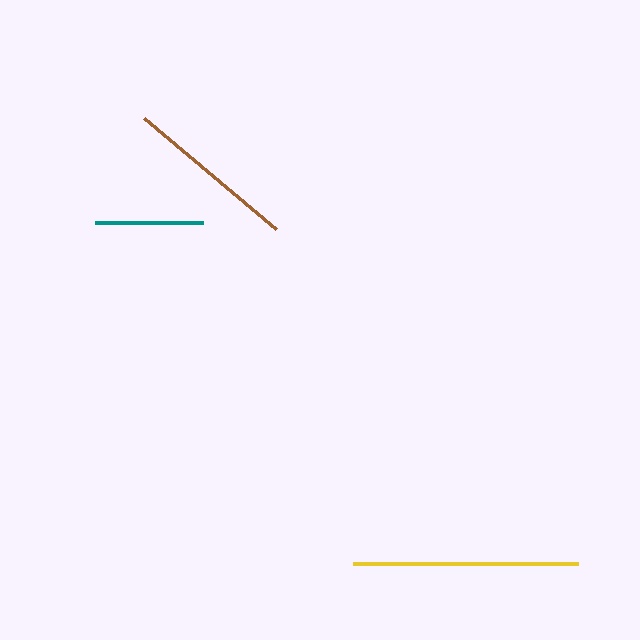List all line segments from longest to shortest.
From longest to shortest: yellow, brown, teal.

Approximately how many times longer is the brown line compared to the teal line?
The brown line is approximately 1.6 times the length of the teal line.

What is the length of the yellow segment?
The yellow segment is approximately 226 pixels long.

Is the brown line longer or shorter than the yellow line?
The yellow line is longer than the brown line.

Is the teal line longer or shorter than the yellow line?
The yellow line is longer than the teal line.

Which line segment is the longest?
The yellow line is the longest at approximately 226 pixels.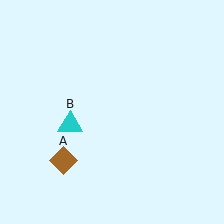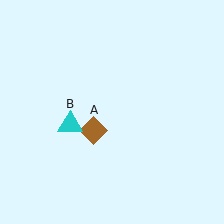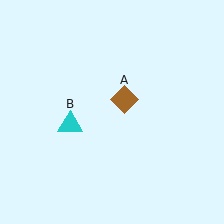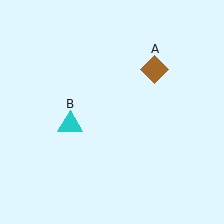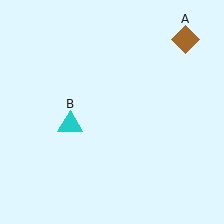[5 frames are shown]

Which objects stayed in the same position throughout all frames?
Cyan triangle (object B) remained stationary.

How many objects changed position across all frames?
1 object changed position: brown diamond (object A).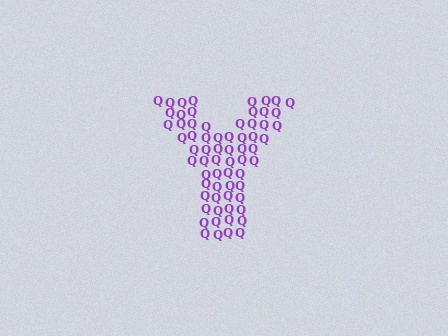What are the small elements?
The small elements are letter Q's.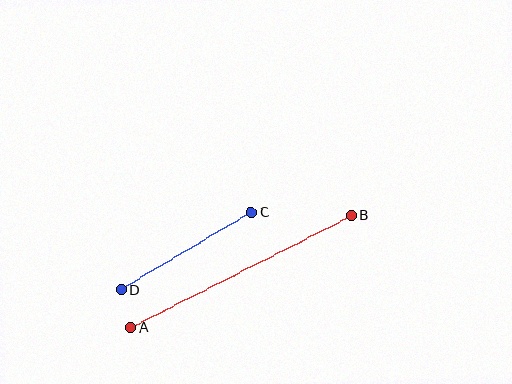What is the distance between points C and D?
The distance is approximately 151 pixels.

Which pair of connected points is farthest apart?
Points A and B are farthest apart.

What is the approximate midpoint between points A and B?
The midpoint is at approximately (241, 271) pixels.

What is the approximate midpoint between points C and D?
The midpoint is at approximately (186, 251) pixels.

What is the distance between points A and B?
The distance is approximately 247 pixels.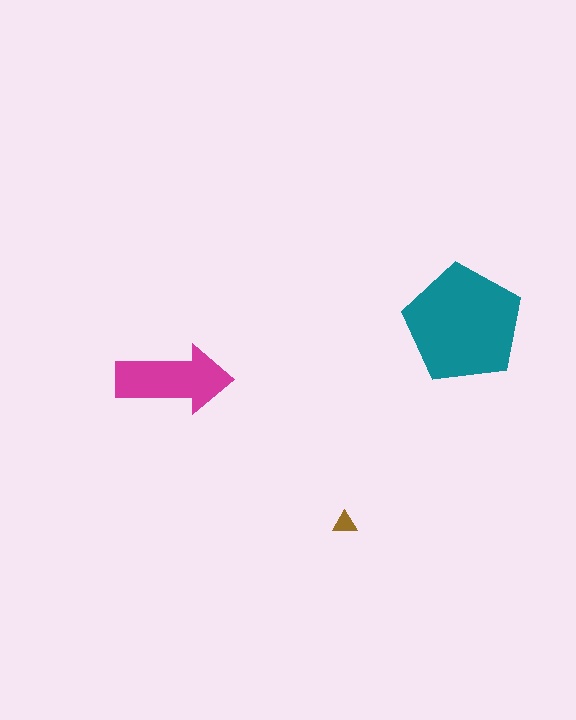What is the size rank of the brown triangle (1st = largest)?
3rd.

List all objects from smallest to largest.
The brown triangle, the magenta arrow, the teal pentagon.